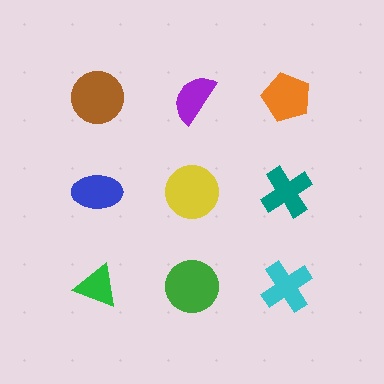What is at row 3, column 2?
A green circle.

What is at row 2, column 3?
A teal cross.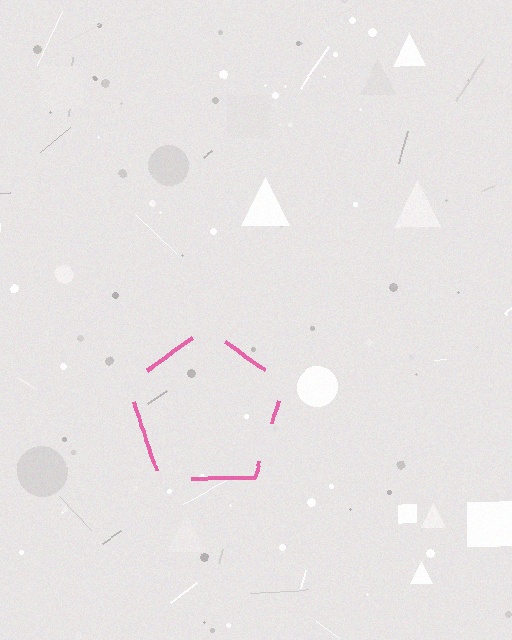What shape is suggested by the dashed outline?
The dashed outline suggests a pentagon.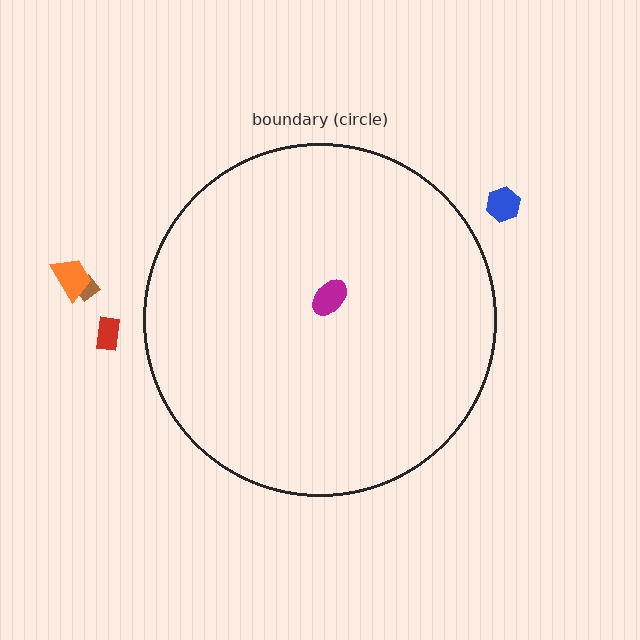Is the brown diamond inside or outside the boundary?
Outside.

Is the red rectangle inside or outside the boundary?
Outside.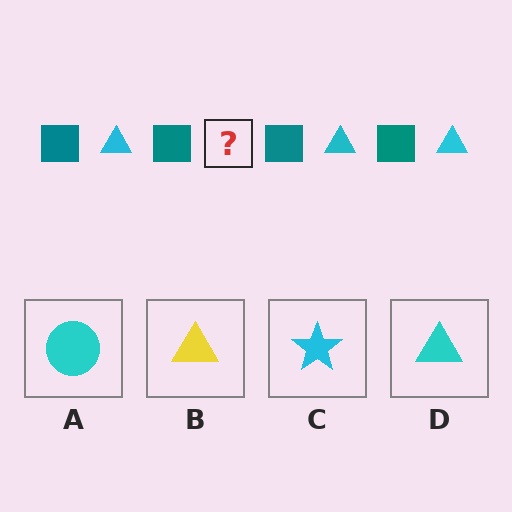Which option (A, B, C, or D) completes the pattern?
D.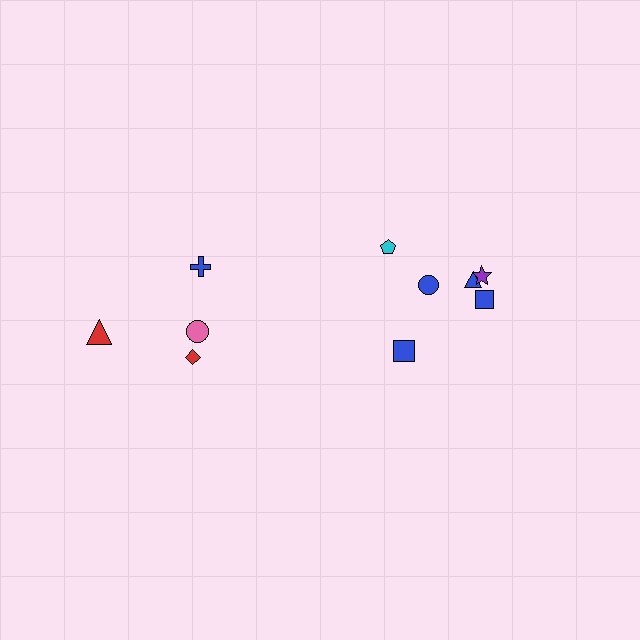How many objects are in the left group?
There are 4 objects.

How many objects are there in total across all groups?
There are 10 objects.